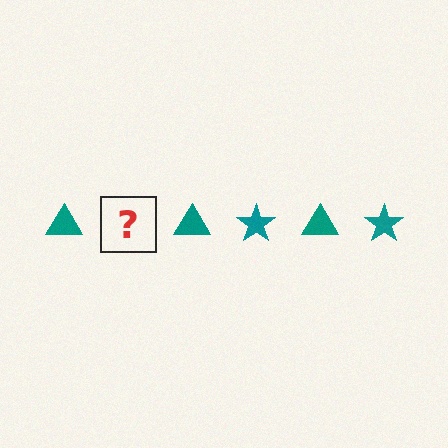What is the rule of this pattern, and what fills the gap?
The rule is that the pattern cycles through triangle, star shapes in teal. The gap should be filled with a teal star.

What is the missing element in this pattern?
The missing element is a teal star.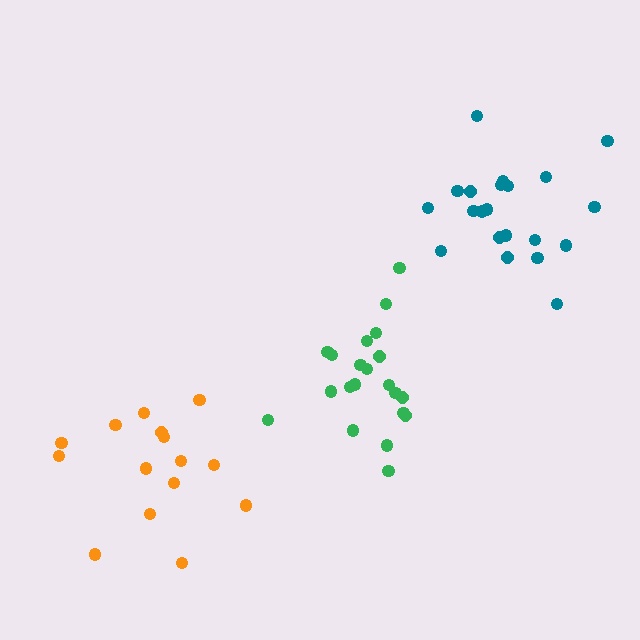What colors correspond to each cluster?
The clusters are colored: teal, green, orange.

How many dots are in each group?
Group 1: 21 dots, Group 2: 21 dots, Group 3: 15 dots (57 total).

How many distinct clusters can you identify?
There are 3 distinct clusters.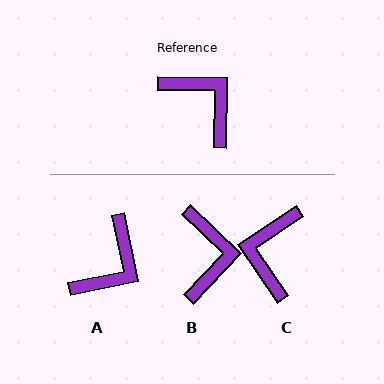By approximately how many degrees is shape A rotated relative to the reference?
Approximately 78 degrees clockwise.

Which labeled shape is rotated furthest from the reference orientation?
C, about 125 degrees away.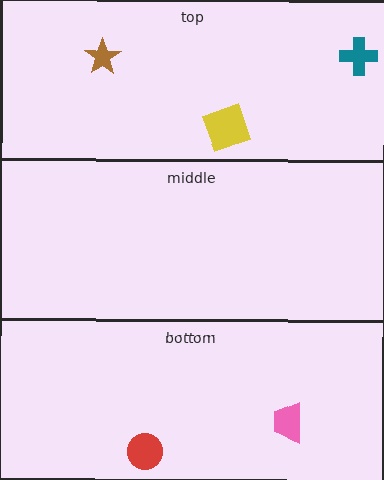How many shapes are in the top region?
3.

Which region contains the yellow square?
The top region.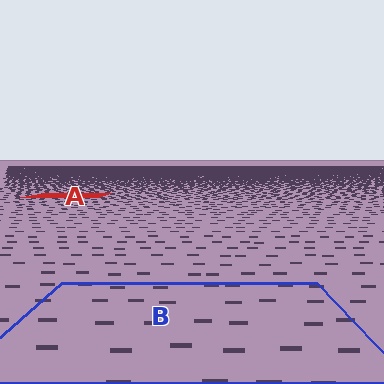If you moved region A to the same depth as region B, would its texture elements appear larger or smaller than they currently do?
They would appear larger. At a closer depth, the same texture elements are projected at a bigger on-screen size.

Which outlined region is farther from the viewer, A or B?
Region A is farther from the viewer — the texture elements inside it appear smaller and more densely packed.